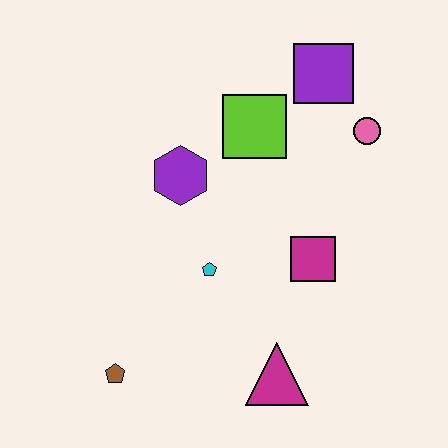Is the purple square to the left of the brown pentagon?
No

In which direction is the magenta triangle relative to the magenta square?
The magenta triangle is below the magenta square.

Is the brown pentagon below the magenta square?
Yes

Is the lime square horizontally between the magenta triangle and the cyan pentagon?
Yes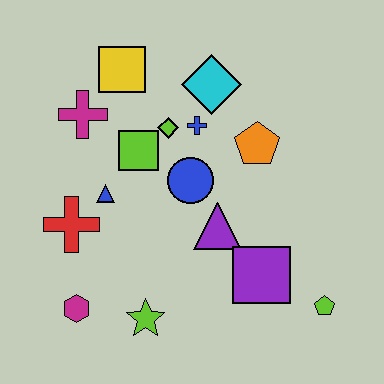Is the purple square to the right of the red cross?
Yes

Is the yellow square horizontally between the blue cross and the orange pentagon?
No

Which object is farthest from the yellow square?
The lime pentagon is farthest from the yellow square.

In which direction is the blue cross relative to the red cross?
The blue cross is to the right of the red cross.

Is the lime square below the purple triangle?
No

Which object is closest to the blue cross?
The lime diamond is closest to the blue cross.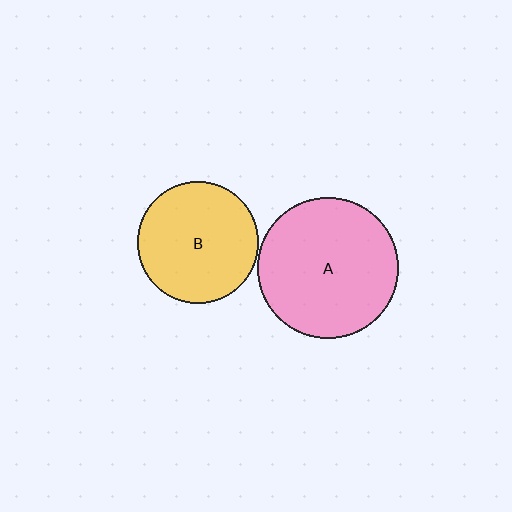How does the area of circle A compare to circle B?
Approximately 1.3 times.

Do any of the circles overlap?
No, none of the circles overlap.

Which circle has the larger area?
Circle A (pink).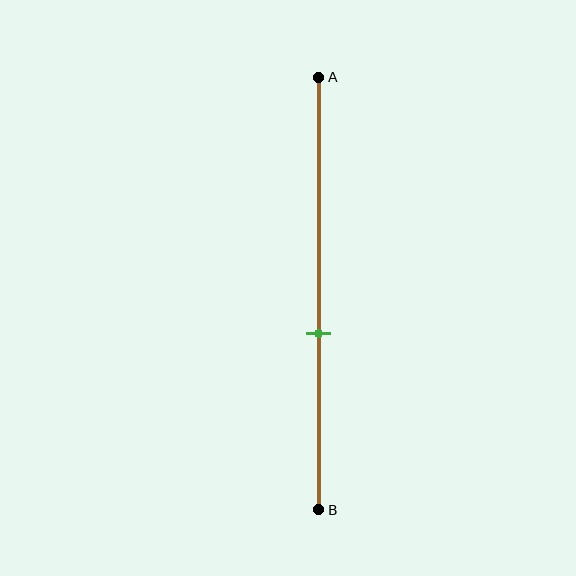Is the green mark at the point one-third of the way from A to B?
No, the mark is at about 60% from A, not at the 33% one-third point.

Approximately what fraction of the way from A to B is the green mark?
The green mark is approximately 60% of the way from A to B.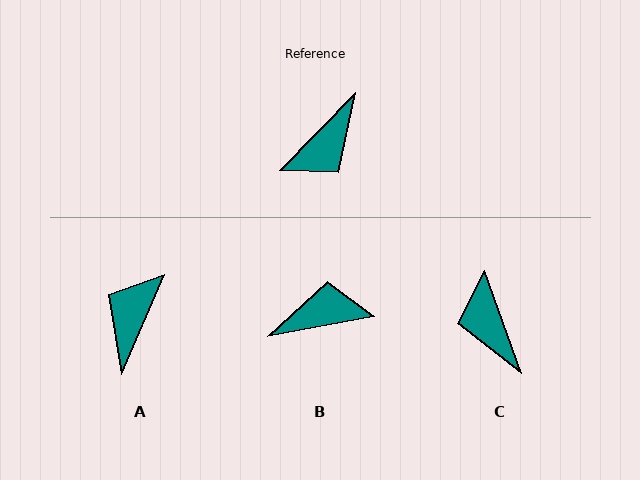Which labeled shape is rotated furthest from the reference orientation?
A, about 159 degrees away.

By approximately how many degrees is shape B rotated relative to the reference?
Approximately 144 degrees counter-clockwise.